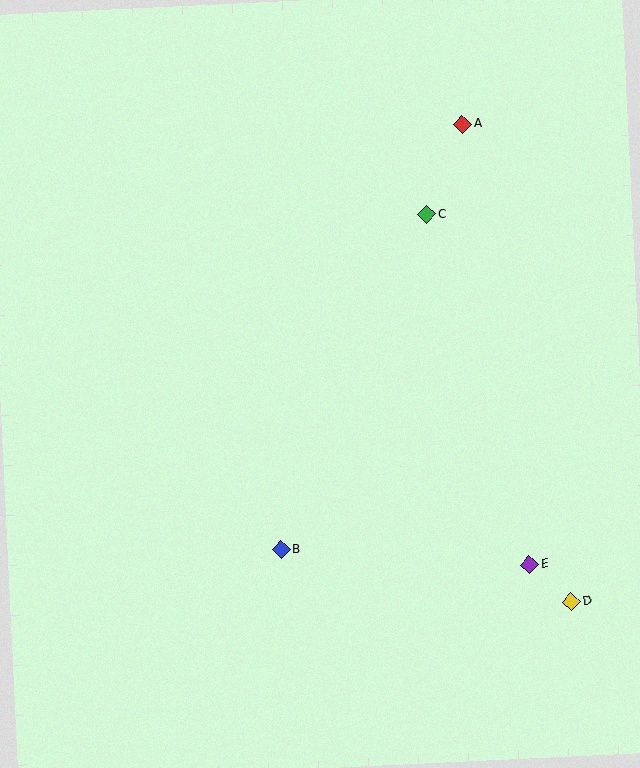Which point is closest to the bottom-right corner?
Point D is closest to the bottom-right corner.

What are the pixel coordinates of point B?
Point B is at (281, 550).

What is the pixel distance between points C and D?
The distance between C and D is 413 pixels.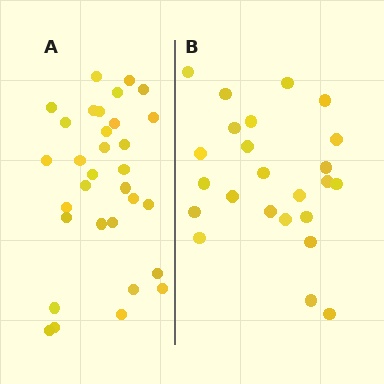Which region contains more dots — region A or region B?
Region A (the left region) has more dots.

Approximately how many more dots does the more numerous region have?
Region A has roughly 8 or so more dots than region B.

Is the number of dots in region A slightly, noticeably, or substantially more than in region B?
Region A has noticeably more, but not dramatically so. The ratio is roughly 1.3 to 1.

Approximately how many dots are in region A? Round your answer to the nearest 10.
About 30 dots. (The exact count is 32, which rounds to 30.)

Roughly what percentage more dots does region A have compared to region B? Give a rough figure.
About 35% more.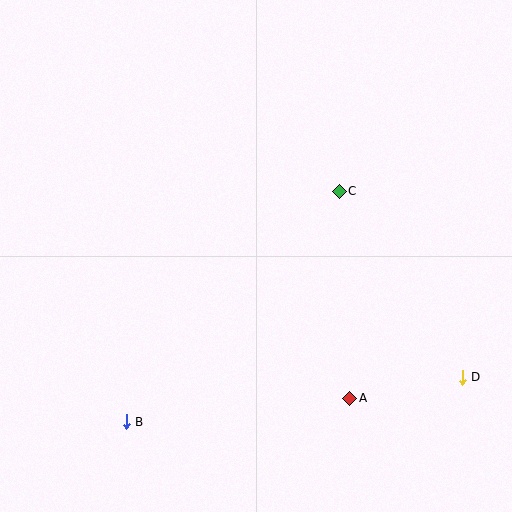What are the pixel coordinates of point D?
Point D is at (462, 377).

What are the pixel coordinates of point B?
Point B is at (126, 422).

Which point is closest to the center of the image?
Point C at (339, 191) is closest to the center.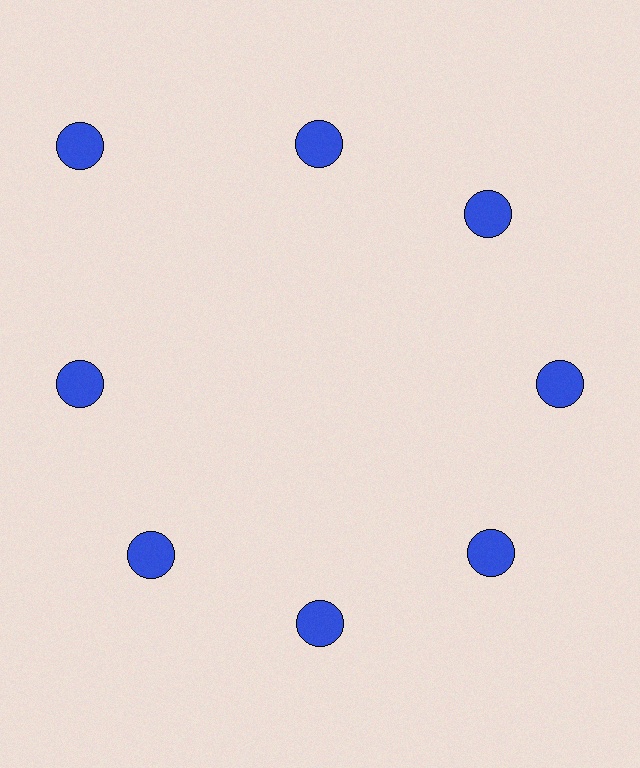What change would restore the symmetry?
The symmetry would be restored by moving it inward, back onto the ring so that all 8 circles sit at equal angles and equal distance from the center.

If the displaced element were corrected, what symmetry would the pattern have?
It would have 8-fold rotational symmetry — the pattern would map onto itself every 45 degrees.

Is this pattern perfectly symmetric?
No. The 8 blue circles are arranged in a ring, but one element near the 10 o'clock position is pushed outward from the center, breaking the 8-fold rotational symmetry.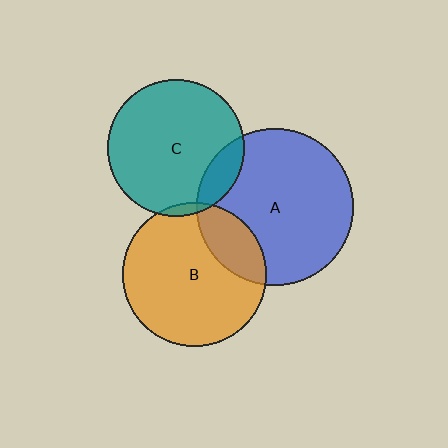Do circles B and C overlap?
Yes.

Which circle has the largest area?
Circle A (blue).